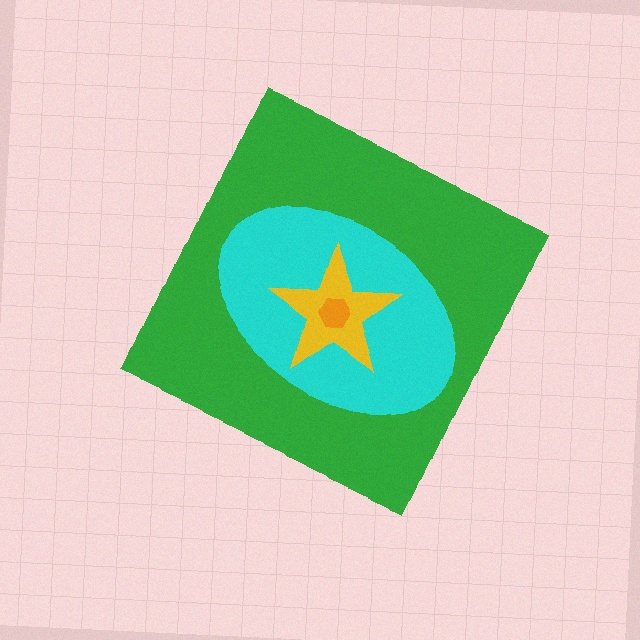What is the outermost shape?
The green diamond.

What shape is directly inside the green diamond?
The cyan ellipse.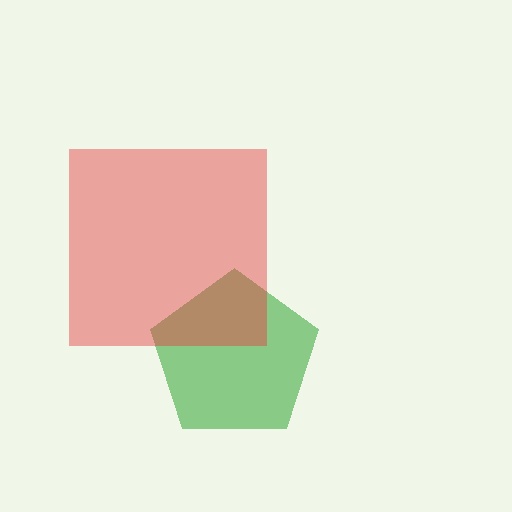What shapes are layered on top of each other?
The layered shapes are: a green pentagon, a red square.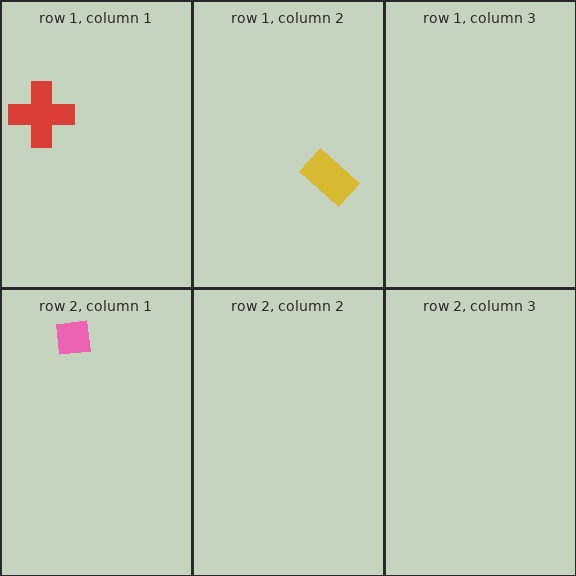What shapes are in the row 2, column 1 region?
The pink square.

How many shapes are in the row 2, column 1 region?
1.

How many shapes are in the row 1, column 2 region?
1.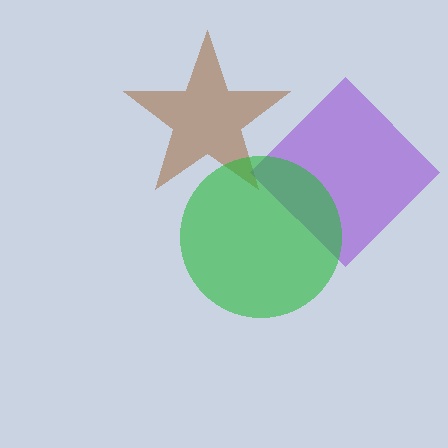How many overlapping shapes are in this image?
There are 3 overlapping shapes in the image.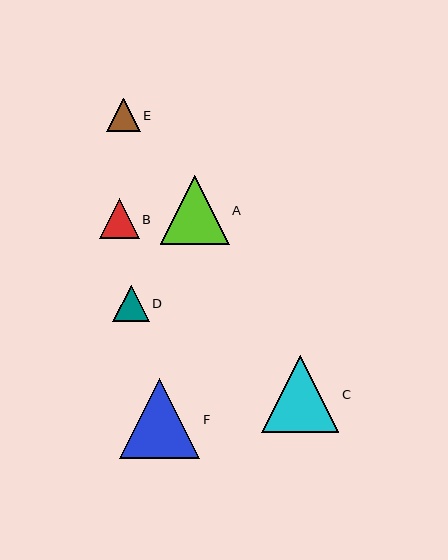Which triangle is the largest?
Triangle F is the largest with a size of approximately 80 pixels.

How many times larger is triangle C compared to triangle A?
Triangle C is approximately 1.1 times the size of triangle A.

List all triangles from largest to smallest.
From largest to smallest: F, C, A, B, D, E.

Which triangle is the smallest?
Triangle E is the smallest with a size of approximately 34 pixels.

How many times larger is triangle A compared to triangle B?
Triangle A is approximately 1.7 times the size of triangle B.